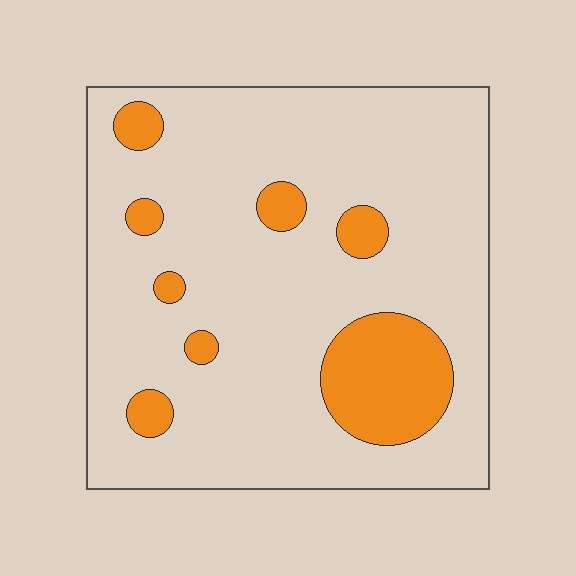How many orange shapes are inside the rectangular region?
8.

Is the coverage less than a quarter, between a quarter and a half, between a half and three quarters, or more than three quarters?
Less than a quarter.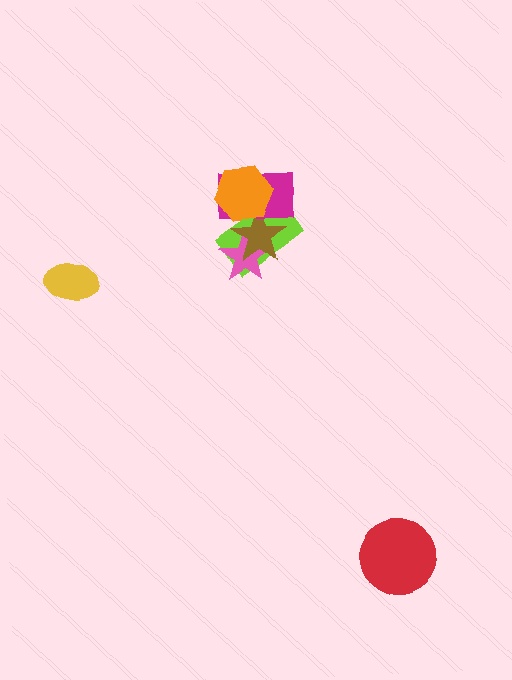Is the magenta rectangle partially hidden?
Yes, it is partially covered by another shape.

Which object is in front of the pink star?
The brown star is in front of the pink star.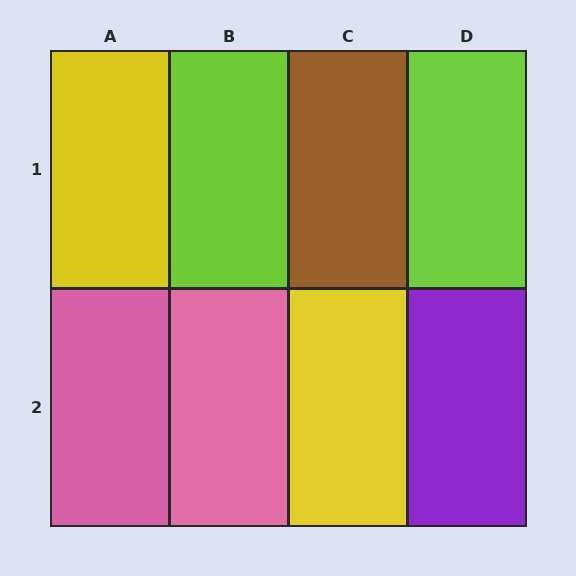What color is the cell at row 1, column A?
Yellow.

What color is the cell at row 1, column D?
Lime.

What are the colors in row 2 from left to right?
Pink, pink, yellow, purple.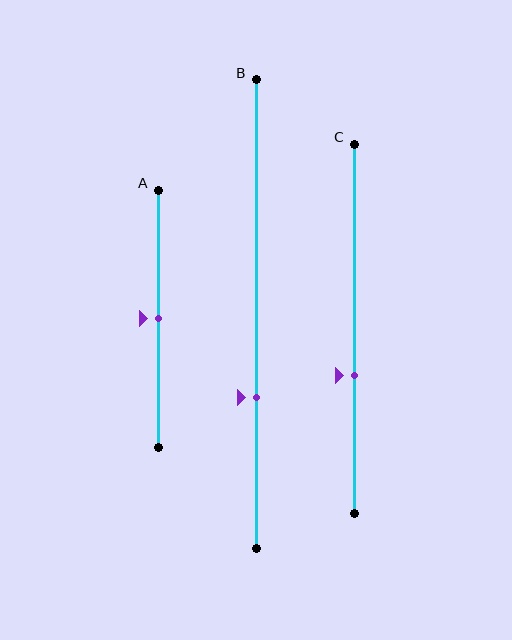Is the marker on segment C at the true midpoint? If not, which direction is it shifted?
No, the marker on segment C is shifted downward by about 13% of the segment length.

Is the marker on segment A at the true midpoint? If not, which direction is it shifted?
Yes, the marker on segment A is at the true midpoint.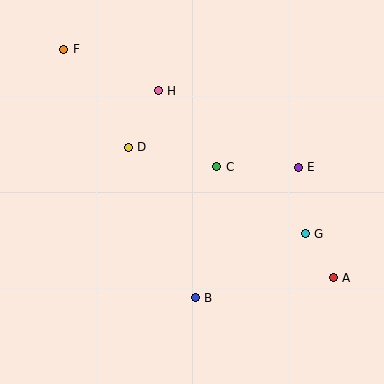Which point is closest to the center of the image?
Point C at (217, 167) is closest to the center.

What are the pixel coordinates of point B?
Point B is at (195, 298).